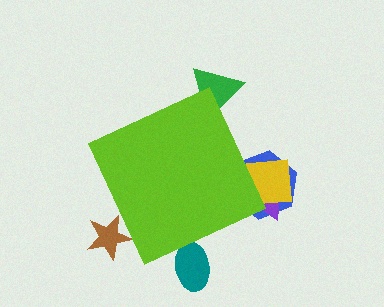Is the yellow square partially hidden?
Yes, the yellow square is partially hidden behind the lime diamond.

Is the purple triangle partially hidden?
Yes, the purple triangle is partially hidden behind the lime diamond.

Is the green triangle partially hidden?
Yes, the green triangle is partially hidden behind the lime diamond.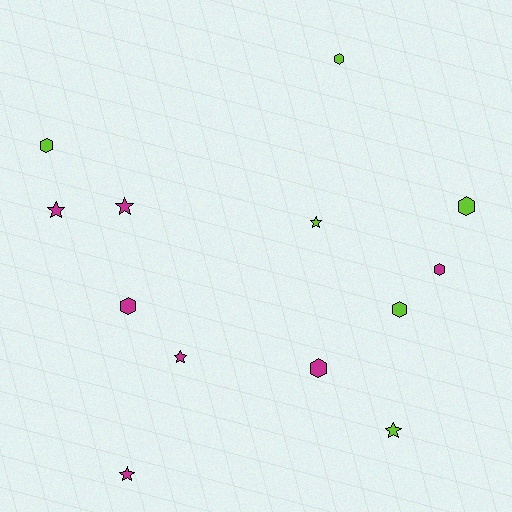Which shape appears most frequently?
Hexagon, with 7 objects.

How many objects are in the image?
There are 13 objects.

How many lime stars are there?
There are 2 lime stars.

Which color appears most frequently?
Magenta, with 7 objects.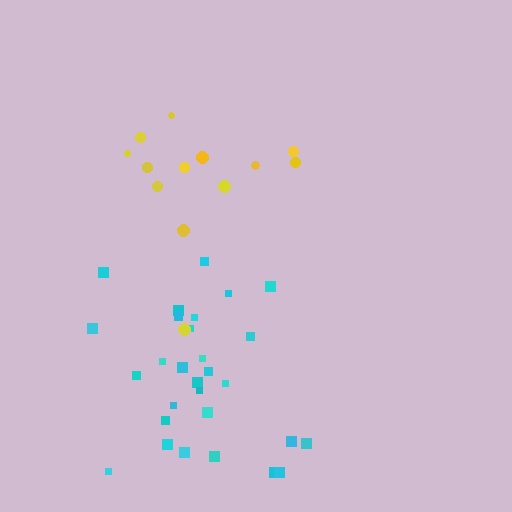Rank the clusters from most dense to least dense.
cyan, yellow.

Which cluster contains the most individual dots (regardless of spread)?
Cyan (29).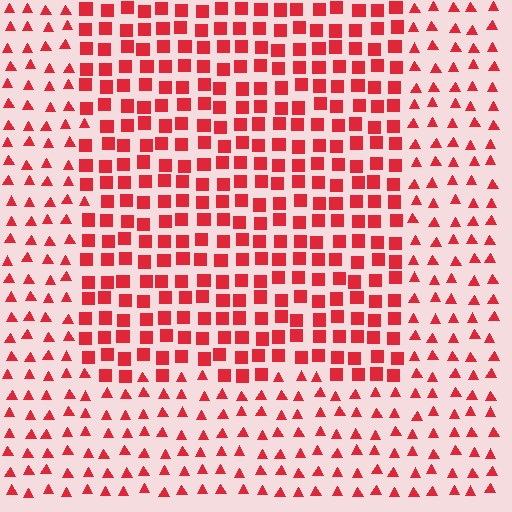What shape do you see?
I see a rectangle.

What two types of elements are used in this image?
The image uses squares inside the rectangle region and triangles outside it.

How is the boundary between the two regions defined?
The boundary is defined by a change in element shape: squares inside vs. triangles outside. All elements share the same color and spacing.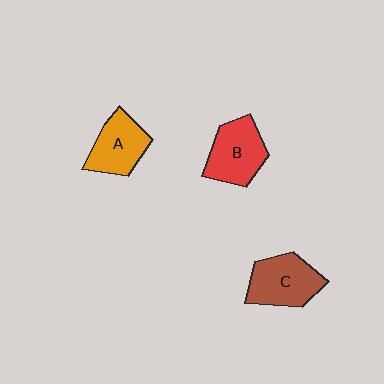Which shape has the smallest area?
Shape A (orange).